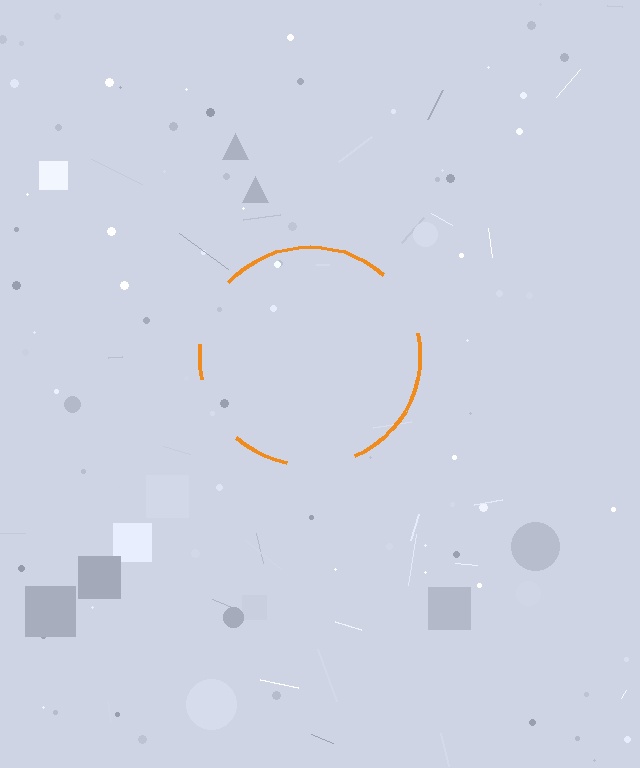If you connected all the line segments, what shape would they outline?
They would outline a circle.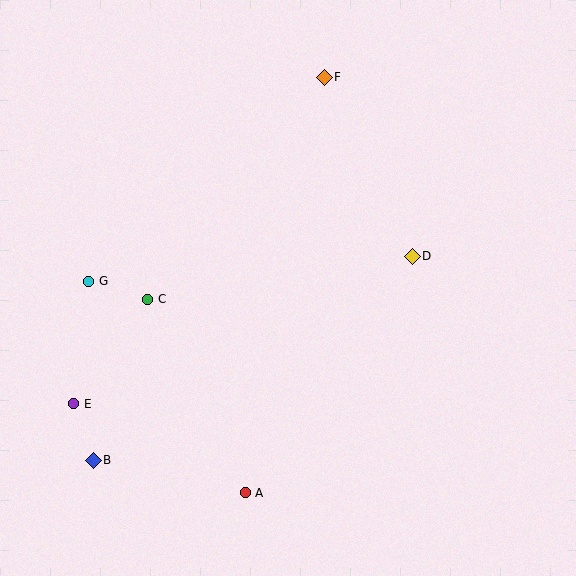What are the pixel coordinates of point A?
Point A is at (245, 493).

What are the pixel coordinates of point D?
Point D is at (412, 256).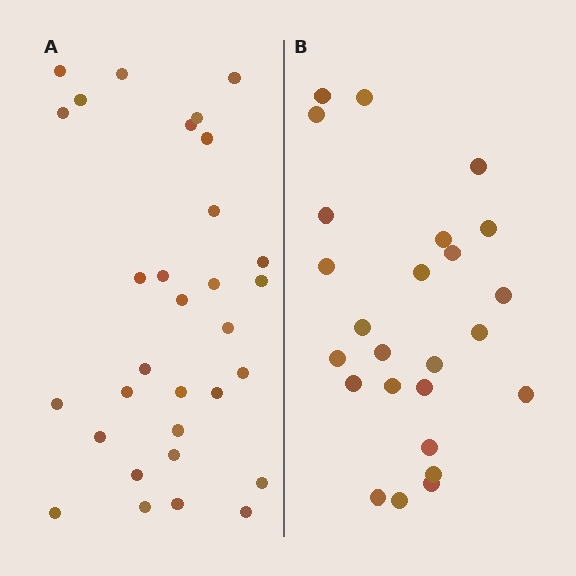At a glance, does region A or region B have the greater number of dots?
Region A (the left region) has more dots.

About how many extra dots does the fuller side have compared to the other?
Region A has about 6 more dots than region B.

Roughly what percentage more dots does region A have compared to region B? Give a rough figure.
About 25% more.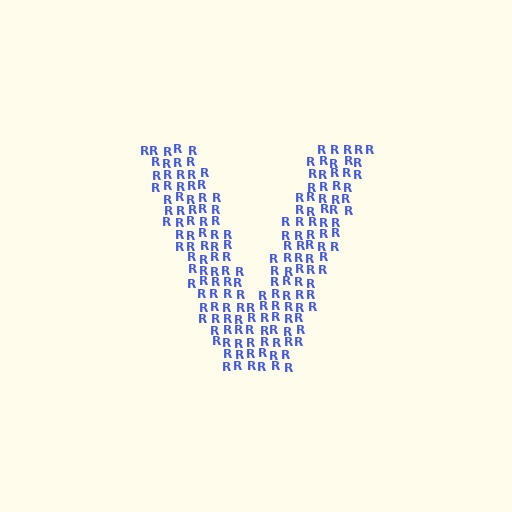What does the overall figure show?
The overall figure shows the letter V.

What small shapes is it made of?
It is made of small letter R's.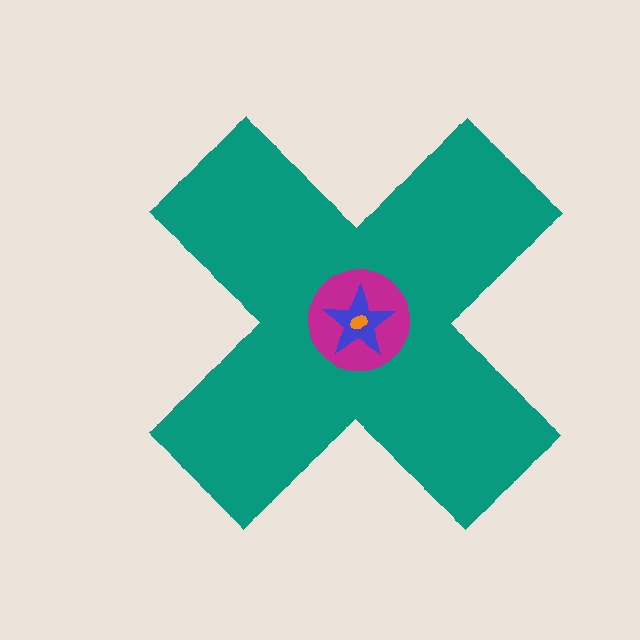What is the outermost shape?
The teal cross.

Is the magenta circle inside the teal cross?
Yes.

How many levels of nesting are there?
4.